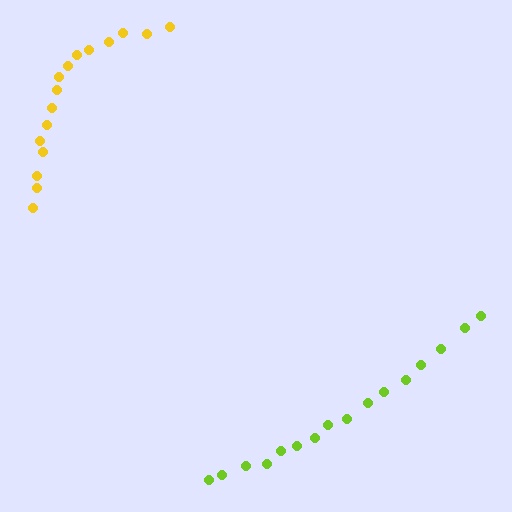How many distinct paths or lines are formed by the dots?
There are 2 distinct paths.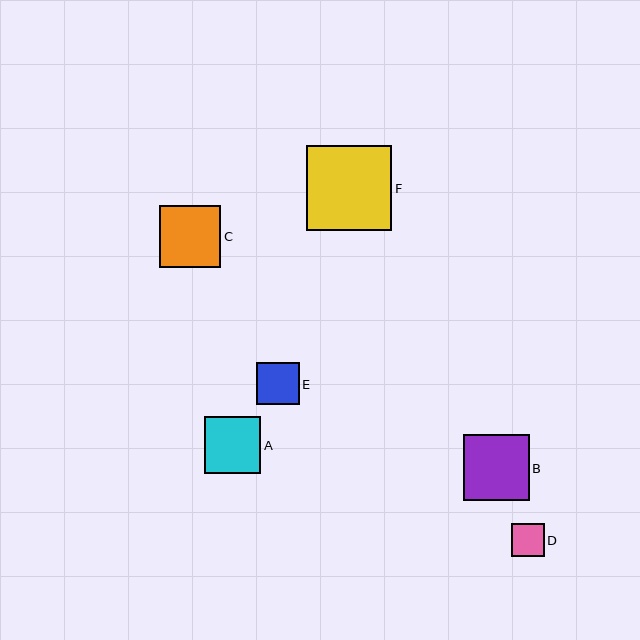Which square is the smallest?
Square D is the smallest with a size of approximately 33 pixels.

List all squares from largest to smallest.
From largest to smallest: F, B, C, A, E, D.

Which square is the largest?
Square F is the largest with a size of approximately 85 pixels.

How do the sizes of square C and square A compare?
Square C and square A are approximately the same size.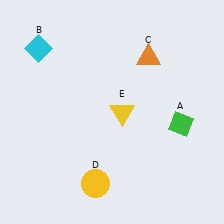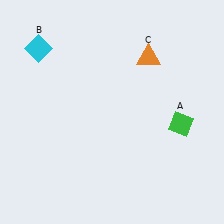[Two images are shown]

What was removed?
The yellow triangle (E), the yellow circle (D) were removed in Image 2.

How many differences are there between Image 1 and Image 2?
There are 2 differences between the two images.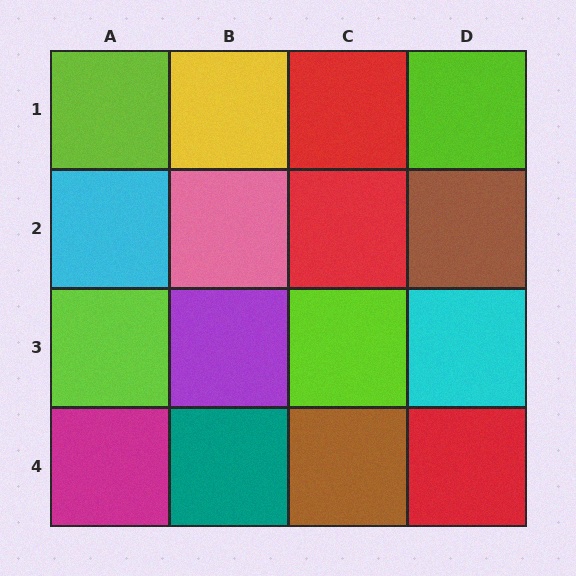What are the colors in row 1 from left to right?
Lime, yellow, red, lime.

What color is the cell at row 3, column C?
Lime.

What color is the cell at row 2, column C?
Red.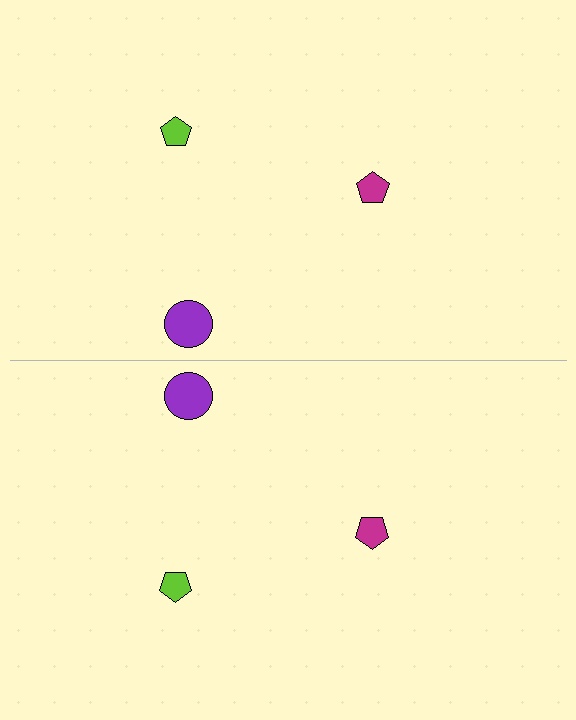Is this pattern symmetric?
Yes, this pattern has bilateral (reflection) symmetry.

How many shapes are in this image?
There are 6 shapes in this image.